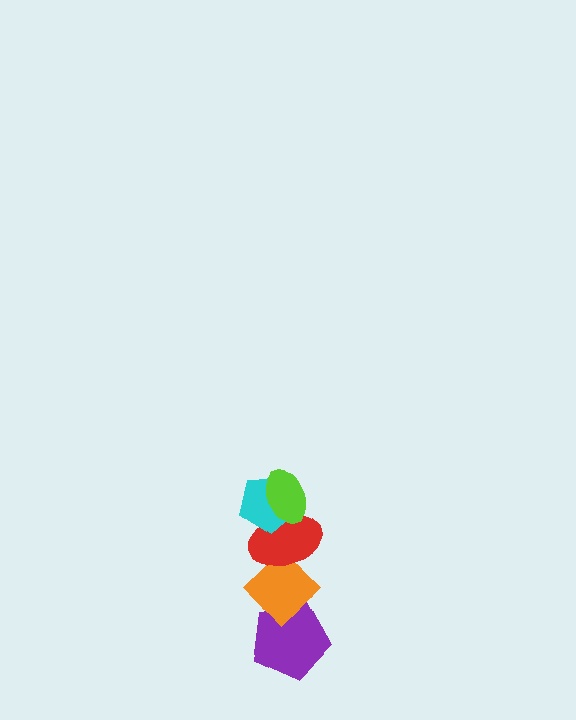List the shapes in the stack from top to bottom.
From top to bottom: the lime ellipse, the cyan pentagon, the red ellipse, the orange diamond, the purple pentagon.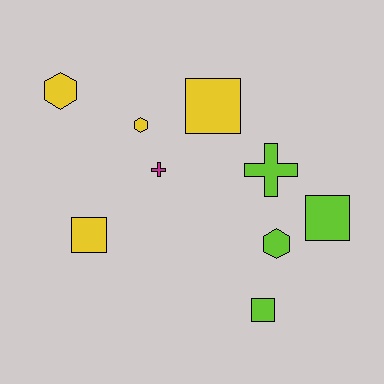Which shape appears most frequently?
Square, with 4 objects.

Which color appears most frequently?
Lime, with 4 objects.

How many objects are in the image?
There are 9 objects.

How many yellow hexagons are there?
There are 2 yellow hexagons.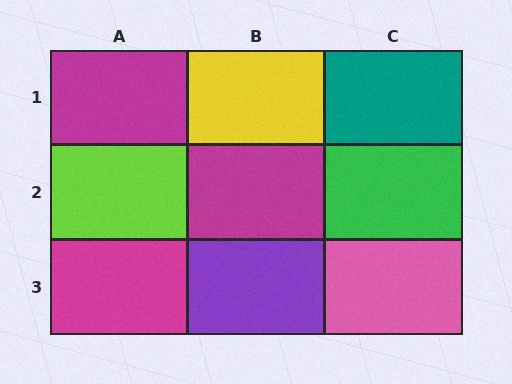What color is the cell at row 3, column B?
Purple.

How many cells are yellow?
1 cell is yellow.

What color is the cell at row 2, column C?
Green.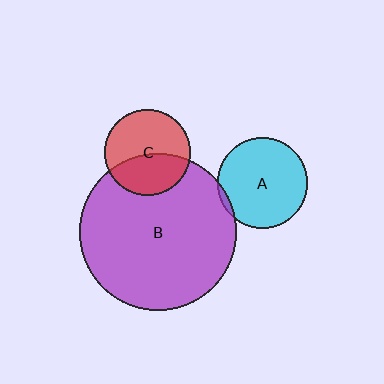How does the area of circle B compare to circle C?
Approximately 3.3 times.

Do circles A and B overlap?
Yes.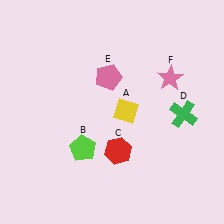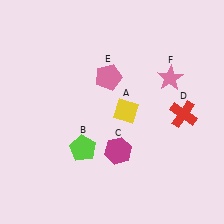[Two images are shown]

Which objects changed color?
C changed from red to magenta. D changed from green to red.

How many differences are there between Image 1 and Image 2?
There are 2 differences between the two images.